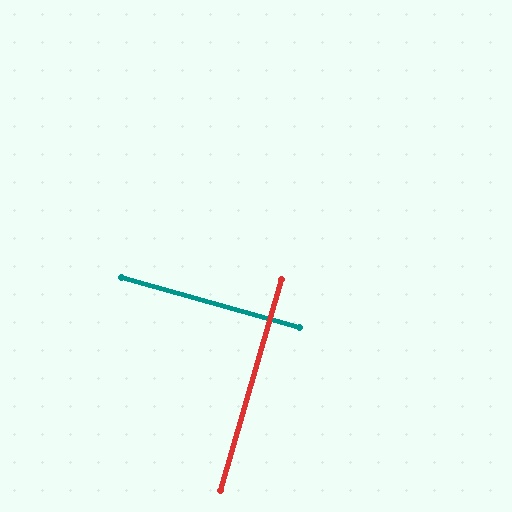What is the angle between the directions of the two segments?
Approximately 90 degrees.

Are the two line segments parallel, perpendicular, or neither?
Perpendicular — they meet at approximately 90°.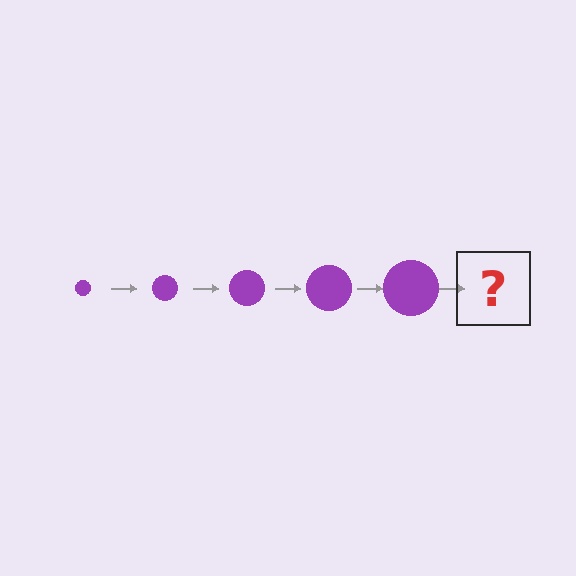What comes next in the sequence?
The next element should be a purple circle, larger than the previous one.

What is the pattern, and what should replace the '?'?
The pattern is that the circle gets progressively larger each step. The '?' should be a purple circle, larger than the previous one.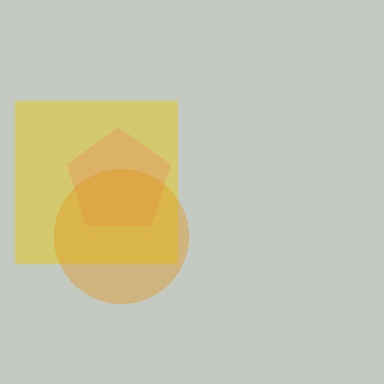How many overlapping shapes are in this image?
There are 3 overlapping shapes in the image.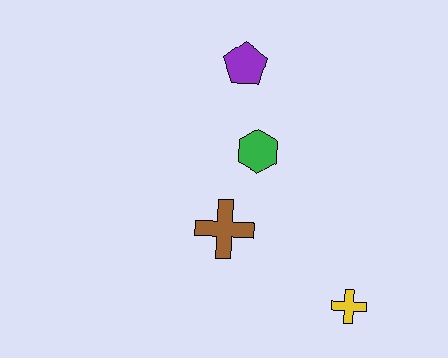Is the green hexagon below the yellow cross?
No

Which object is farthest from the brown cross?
The purple pentagon is farthest from the brown cross.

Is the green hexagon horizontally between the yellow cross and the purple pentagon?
Yes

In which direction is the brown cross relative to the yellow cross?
The brown cross is to the left of the yellow cross.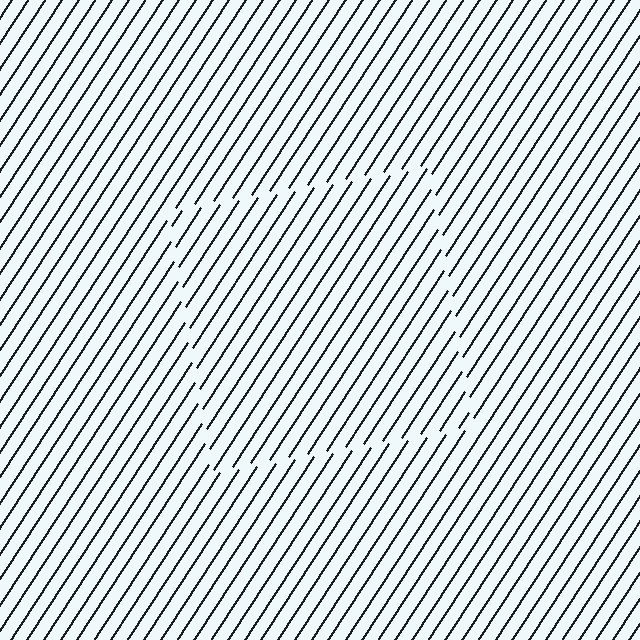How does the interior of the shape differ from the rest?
The interior of the shape contains the same grating, shifted by half a period — the contour is defined by the phase discontinuity where line-ends from the inner and outer gratings abut.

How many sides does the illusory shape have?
4 sides — the line-ends trace a square.